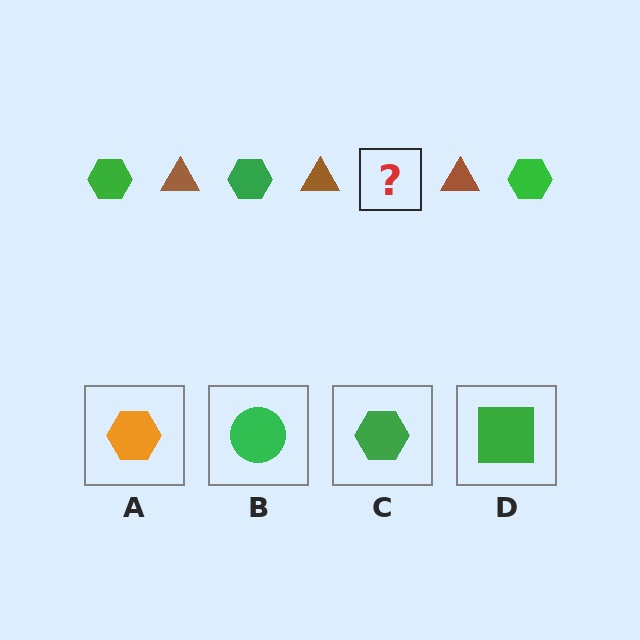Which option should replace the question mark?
Option C.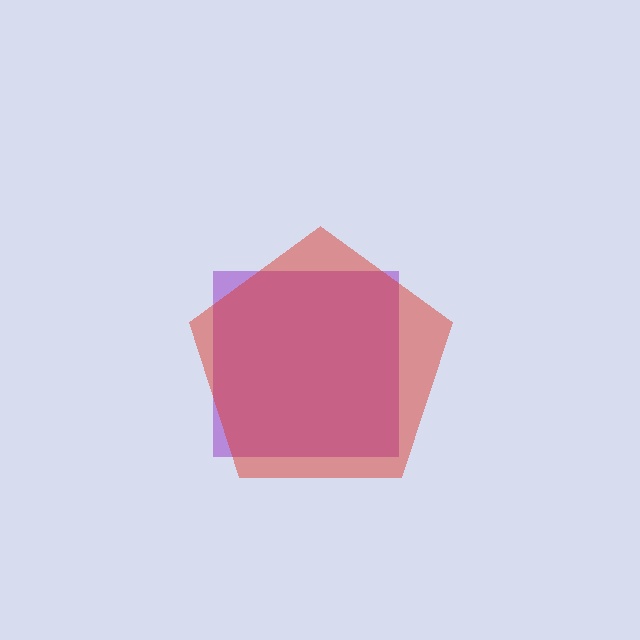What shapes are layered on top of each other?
The layered shapes are: a purple square, a red pentagon.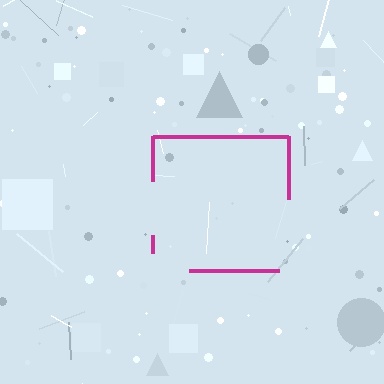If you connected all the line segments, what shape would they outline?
They would outline a square.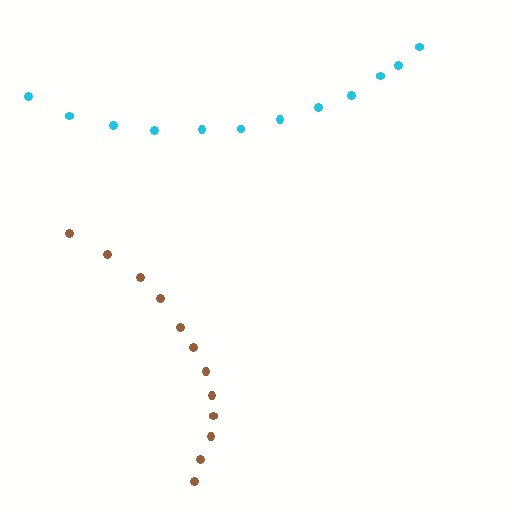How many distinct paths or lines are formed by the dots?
There are 2 distinct paths.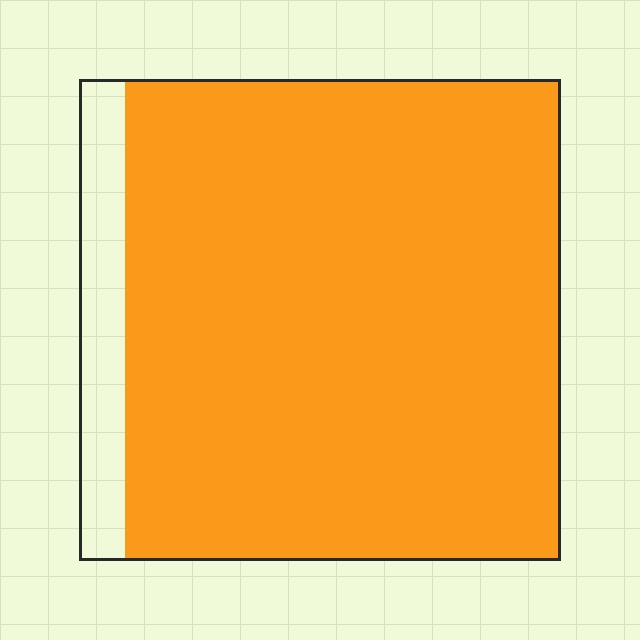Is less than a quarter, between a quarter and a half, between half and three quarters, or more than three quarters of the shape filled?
More than three quarters.